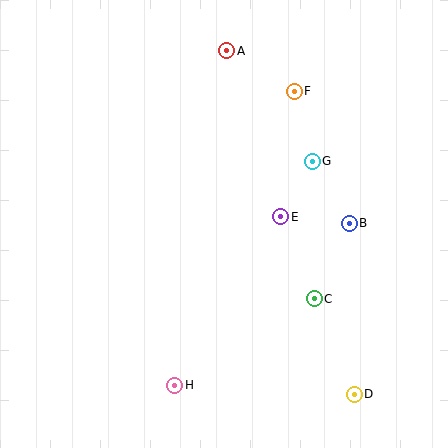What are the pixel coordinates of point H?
Point H is at (175, 385).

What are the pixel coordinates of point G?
Point G is at (312, 161).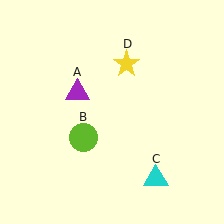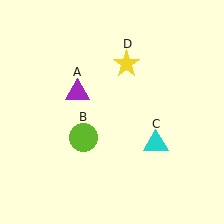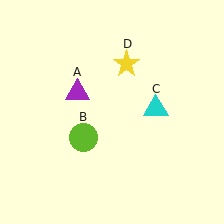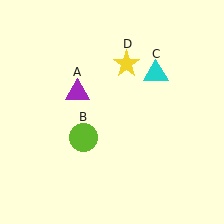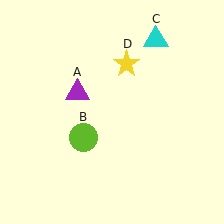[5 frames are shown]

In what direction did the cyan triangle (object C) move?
The cyan triangle (object C) moved up.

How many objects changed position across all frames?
1 object changed position: cyan triangle (object C).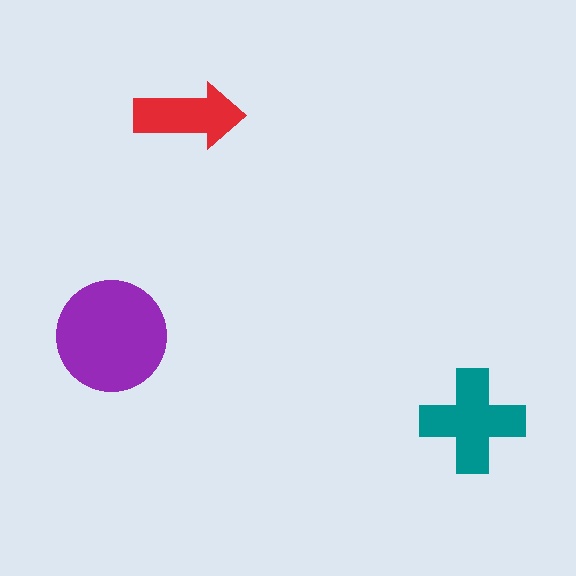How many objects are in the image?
There are 3 objects in the image.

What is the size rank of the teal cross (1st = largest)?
2nd.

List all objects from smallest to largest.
The red arrow, the teal cross, the purple circle.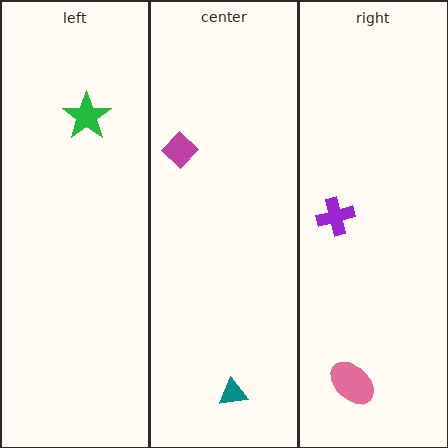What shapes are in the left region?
The green star.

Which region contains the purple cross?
The right region.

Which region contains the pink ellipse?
The right region.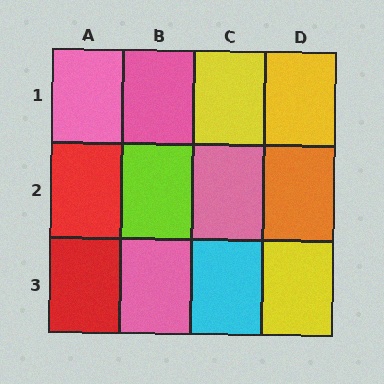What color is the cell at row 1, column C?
Yellow.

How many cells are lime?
1 cell is lime.